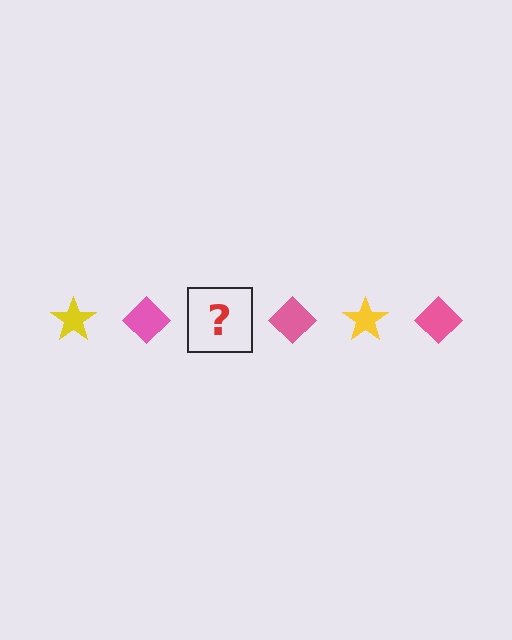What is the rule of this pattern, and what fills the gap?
The rule is that the pattern alternates between yellow star and pink diamond. The gap should be filled with a yellow star.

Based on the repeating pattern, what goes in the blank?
The blank should be a yellow star.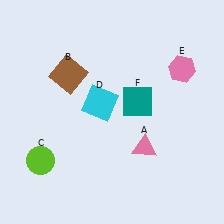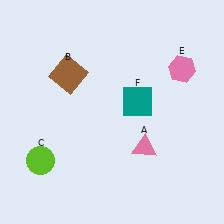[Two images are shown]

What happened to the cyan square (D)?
The cyan square (D) was removed in Image 2. It was in the top-left area of Image 1.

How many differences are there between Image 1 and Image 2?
There is 1 difference between the two images.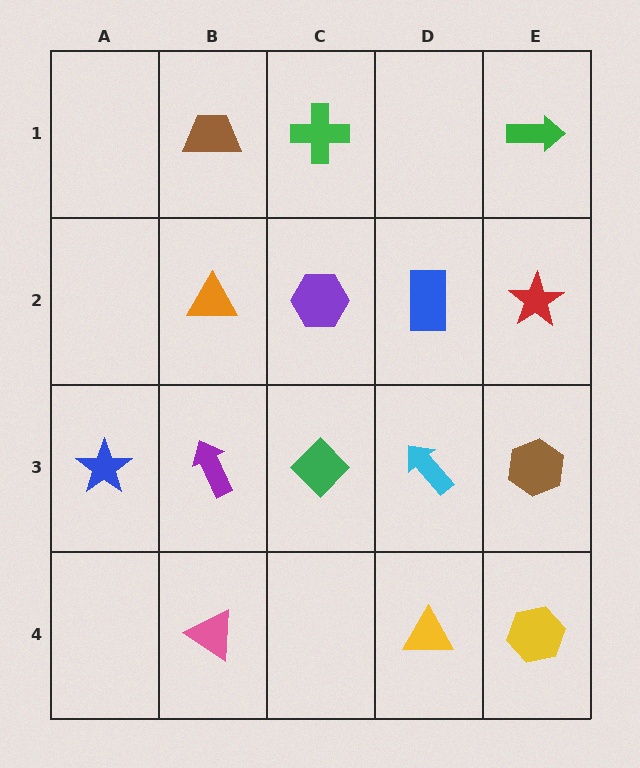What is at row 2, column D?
A blue rectangle.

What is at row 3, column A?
A blue star.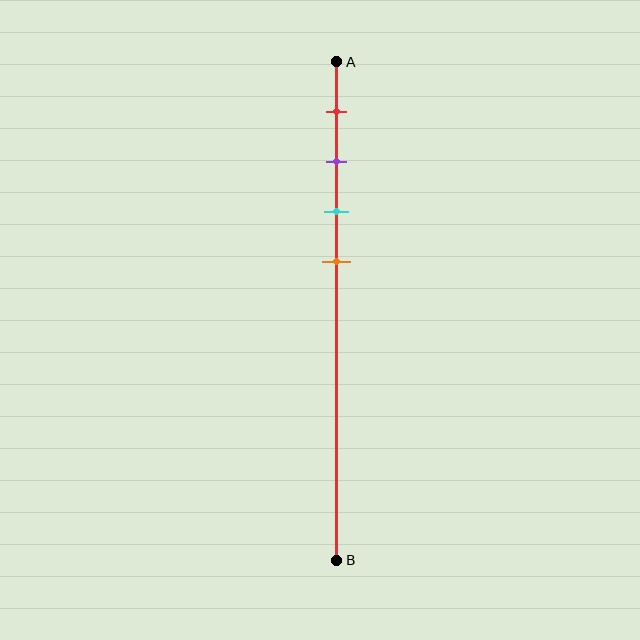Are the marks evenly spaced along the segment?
Yes, the marks are approximately evenly spaced.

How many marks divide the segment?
There are 4 marks dividing the segment.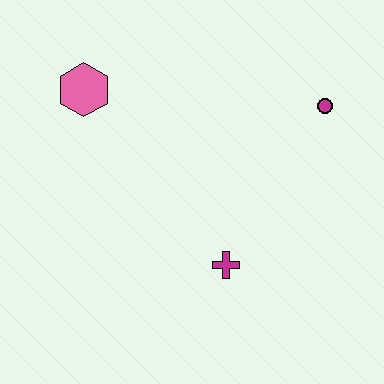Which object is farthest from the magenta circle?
The pink hexagon is farthest from the magenta circle.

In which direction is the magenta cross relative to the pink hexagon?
The magenta cross is below the pink hexagon.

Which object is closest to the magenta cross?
The magenta circle is closest to the magenta cross.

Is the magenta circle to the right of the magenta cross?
Yes